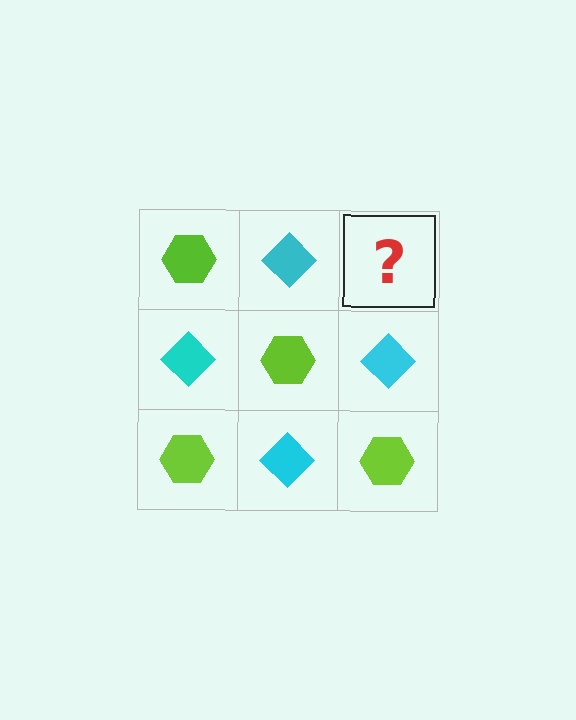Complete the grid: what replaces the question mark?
The question mark should be replaced with a lime hexagon.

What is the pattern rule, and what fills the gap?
The rule is that it alternates lime hexagon and cyan diamond in a checkerboard pattern. The gap should be filled with a lime hexagon.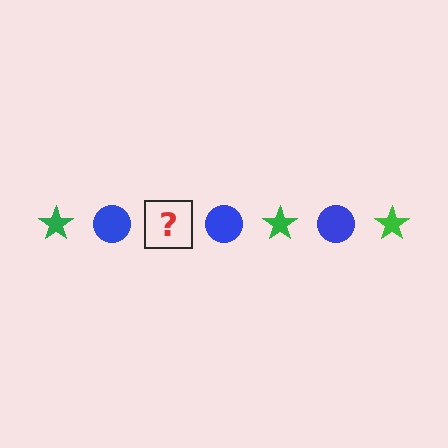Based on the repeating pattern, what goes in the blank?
The blank should be a green star.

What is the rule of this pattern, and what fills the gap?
The rule is that the pattern alternates between green star and blue circle. The gap should be filled with a green star.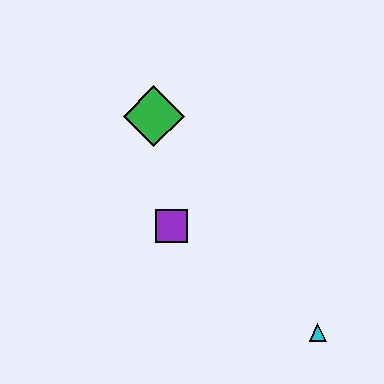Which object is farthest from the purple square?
The cyan triangle is farthest from the purple square.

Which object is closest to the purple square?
The green diamond is closest to the purple square.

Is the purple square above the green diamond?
No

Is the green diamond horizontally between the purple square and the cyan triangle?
No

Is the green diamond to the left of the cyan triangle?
Yes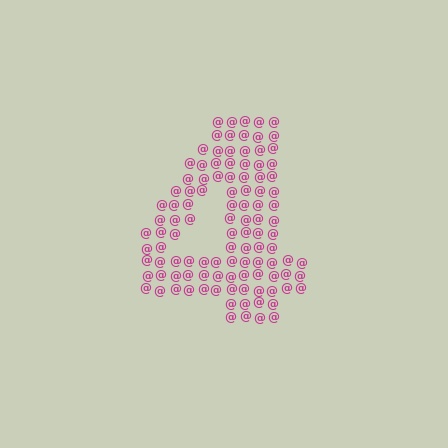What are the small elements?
The small elements are at signs.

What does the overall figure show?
The overall figure shows the digit 4.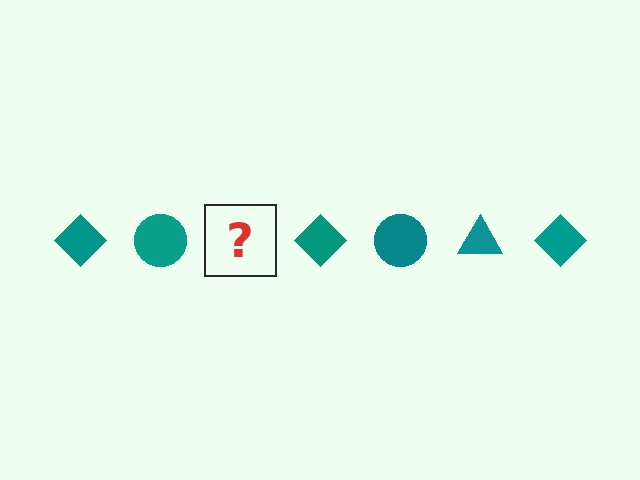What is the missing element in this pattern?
The missing element is a teal triangle.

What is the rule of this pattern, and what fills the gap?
The rule is that the pattern cycles through diamond, circle, triangle shapes in teal. The gap should be filled with a teal triangle.